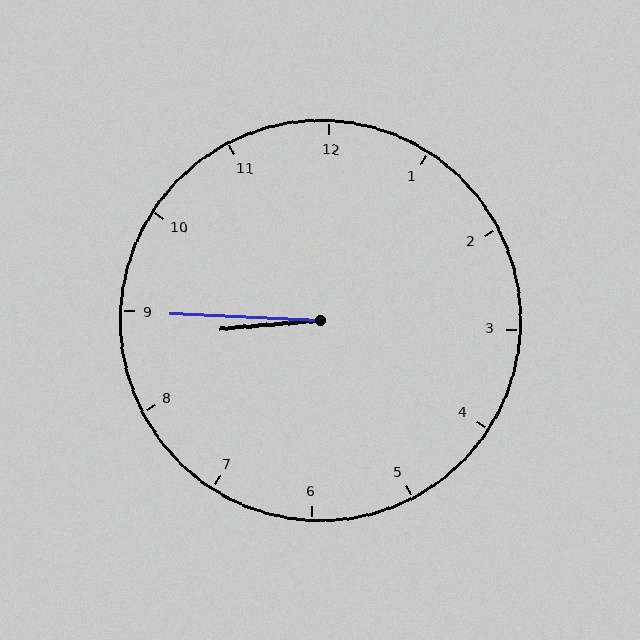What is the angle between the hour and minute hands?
Approximately 8 degrees.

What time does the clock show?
8:45.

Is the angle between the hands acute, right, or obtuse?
It is acute.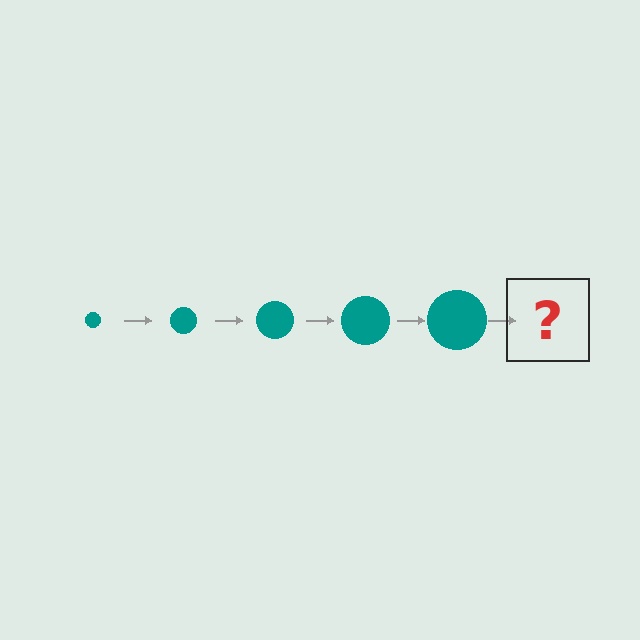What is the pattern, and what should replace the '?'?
The pattern is that the circle gets progressively larger each step. The '?' should be a teal circle, larger than the previous one.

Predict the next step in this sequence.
The next step is a teal circle, larger than the previous one.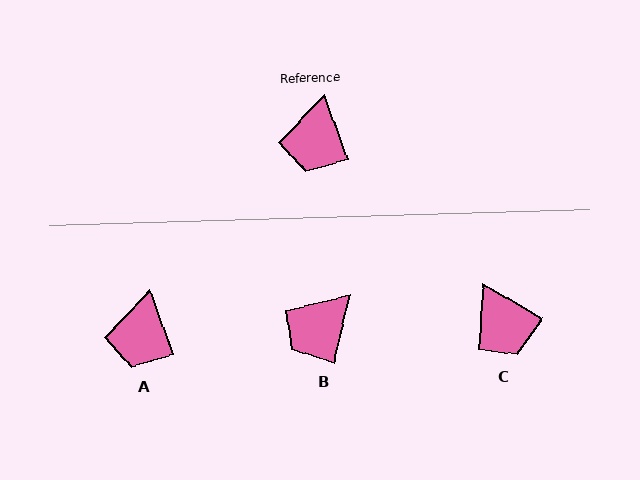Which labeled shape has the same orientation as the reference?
A.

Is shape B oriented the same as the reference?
No, it is off by about 33 degrees.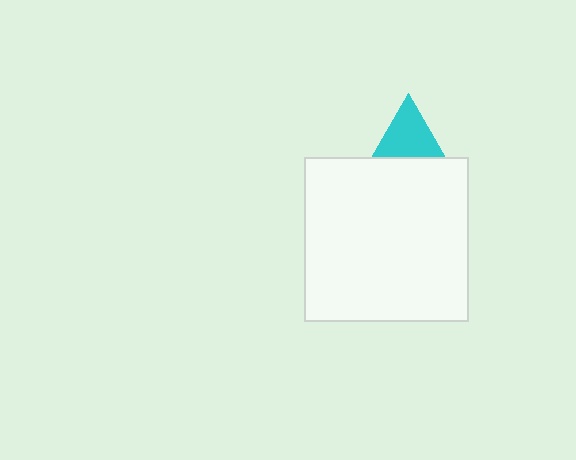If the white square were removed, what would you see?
You would see the complete cyan triangle.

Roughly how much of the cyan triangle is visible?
A small part of it is visible (roughly 43%).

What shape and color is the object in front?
The object in front is a white square.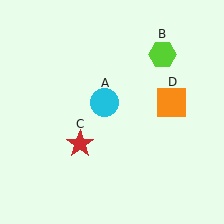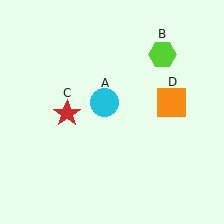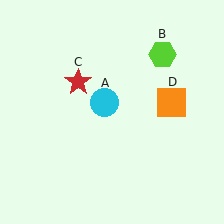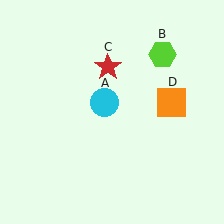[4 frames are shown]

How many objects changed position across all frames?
1 object changed position: red star (object C).